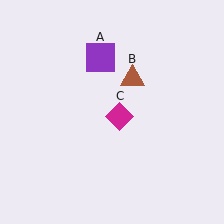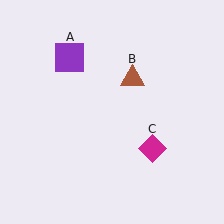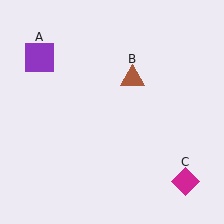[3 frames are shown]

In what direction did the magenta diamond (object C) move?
The magenta diamond (object C) moved down and to the right.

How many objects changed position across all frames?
2 objects changed position: purple square (object A), magenta diamond (object C).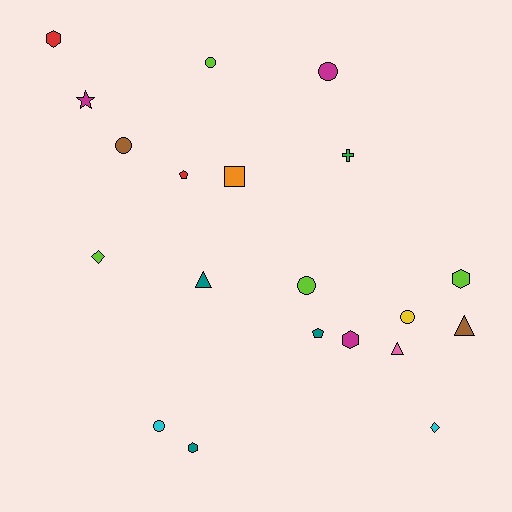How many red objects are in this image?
There are 2 red objects.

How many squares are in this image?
There is 1 square.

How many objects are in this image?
There are 20 objects.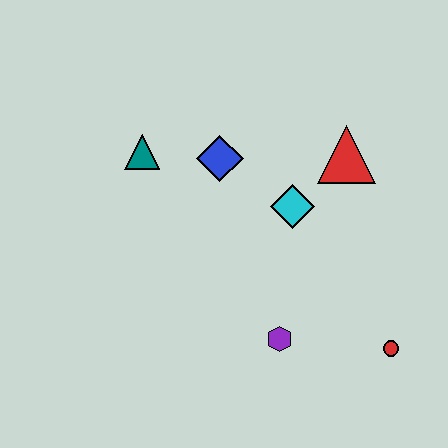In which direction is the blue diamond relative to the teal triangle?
The blue diamond is to the right of the teal triangle.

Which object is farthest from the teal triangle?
The red circle is farthest from the teal triangle.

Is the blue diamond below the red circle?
No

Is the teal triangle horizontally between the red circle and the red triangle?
No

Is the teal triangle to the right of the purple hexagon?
No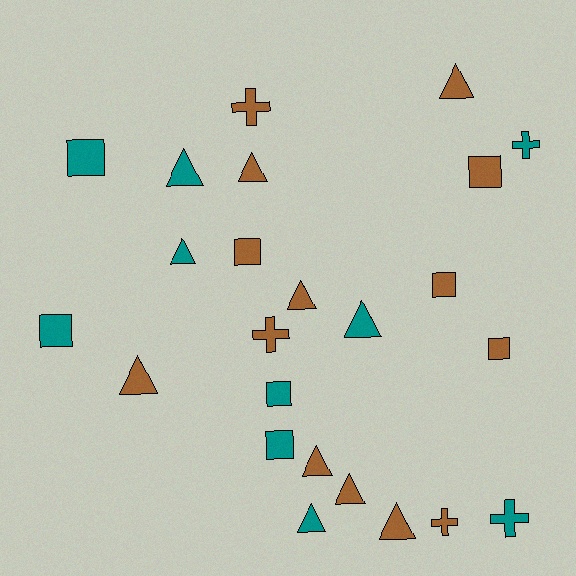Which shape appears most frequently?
Triangle, with 11 objects.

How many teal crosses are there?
There are 2 teal crosses.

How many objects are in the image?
There are 24 objects.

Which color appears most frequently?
Brown, with 14 objects.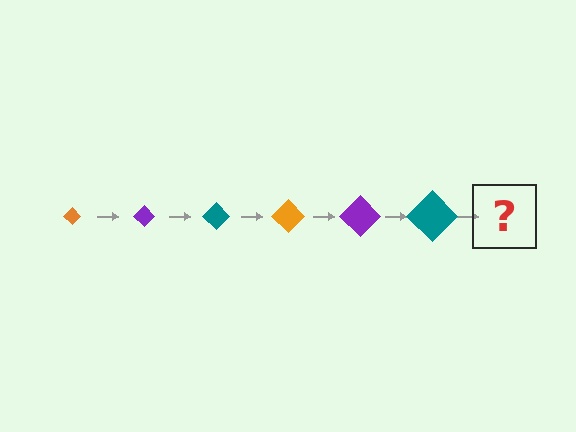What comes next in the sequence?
The next element should be an orange diamond, larger than the previous one.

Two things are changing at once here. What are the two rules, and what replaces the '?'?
The two rules are that the diamond grows larger each step and the color cycles through orange, purple, and teal. The '?' should be an orange diamond, larger than the previous one.